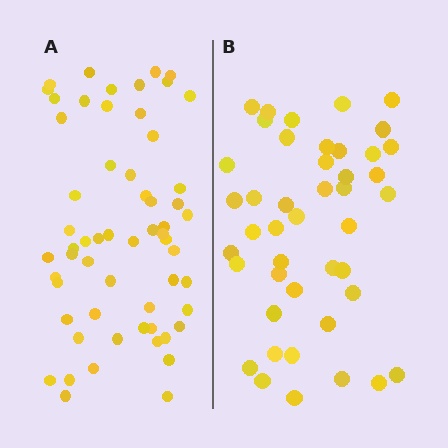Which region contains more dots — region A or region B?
Region A (the left region) has more dots.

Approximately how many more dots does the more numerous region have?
Region A has approximately 15 more dots than region B.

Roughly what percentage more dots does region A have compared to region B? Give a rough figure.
About 35% more.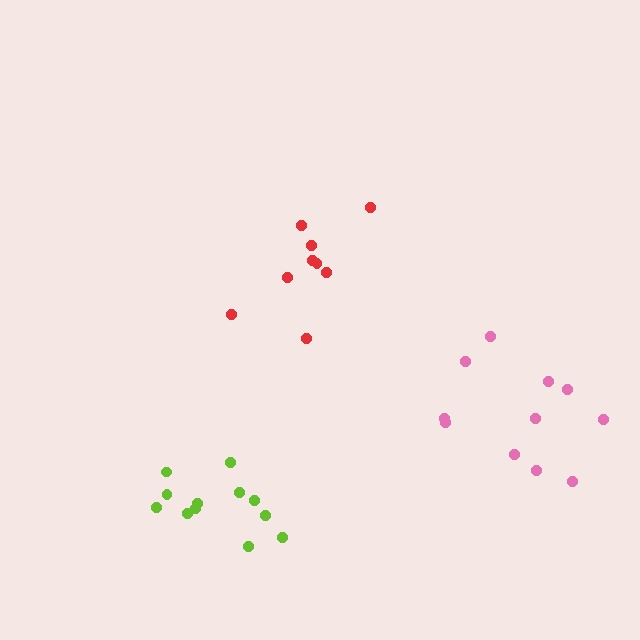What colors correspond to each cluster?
The clusters are colored: pink, red, lime.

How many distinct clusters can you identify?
There are 3 distinct clusters.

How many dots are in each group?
Group 1: 11 dots, Group 2: 9 dots, Group 3: 12 dots (32 total).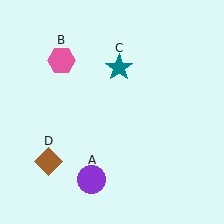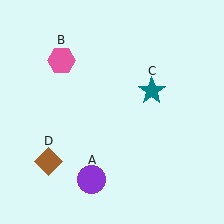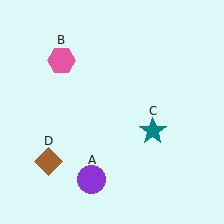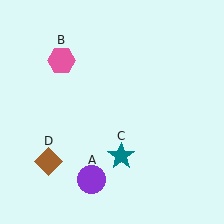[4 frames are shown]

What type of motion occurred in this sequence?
The teal star (object C) rotated clockwise around the center of the scene.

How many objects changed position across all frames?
1 object changed position: teal star (object C).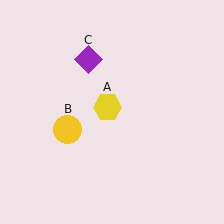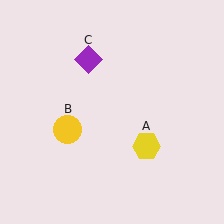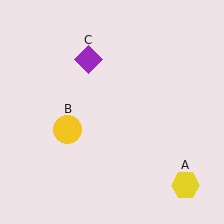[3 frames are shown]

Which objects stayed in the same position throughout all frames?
Yellow circle (object B) and purple diamond (object C) remained stationary.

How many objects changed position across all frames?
1 object changed position: yellow hexagon (object A).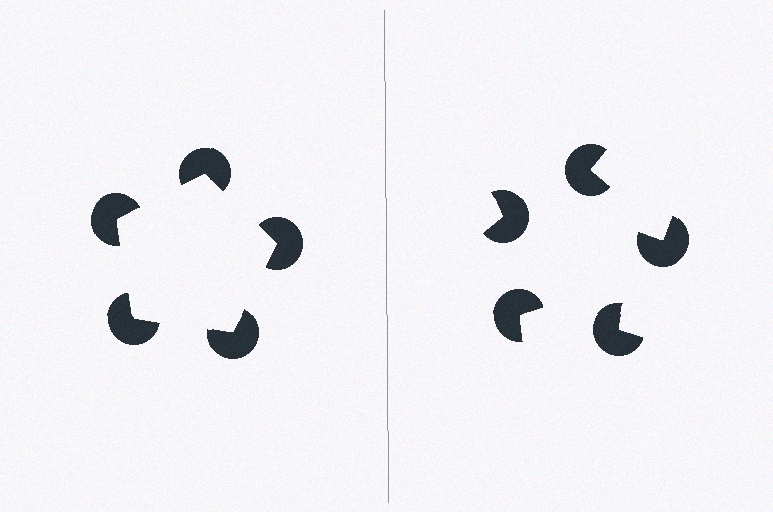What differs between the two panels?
The pac-man discs are positioned identically on both sides; only the wedge orientations differ. On the left they align to a pentagon; on the right they are misaligned.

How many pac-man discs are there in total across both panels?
10 — 5 on each side.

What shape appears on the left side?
An illusory pentagon.